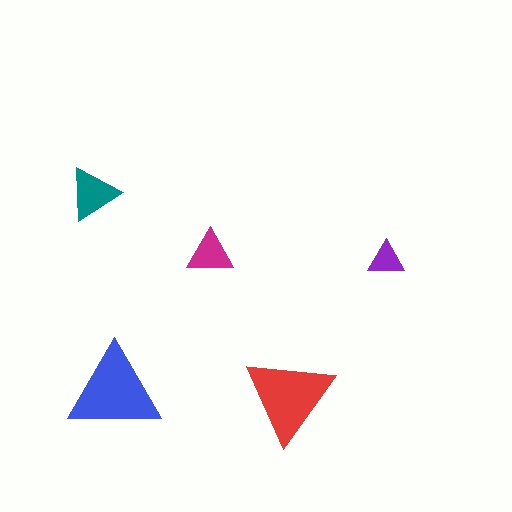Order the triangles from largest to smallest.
the blue one, the red one, the teal one, the magenta one, the purple one.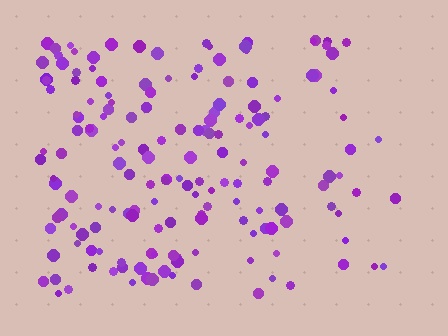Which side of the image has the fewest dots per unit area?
The right.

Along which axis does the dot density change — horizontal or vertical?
Horizontal.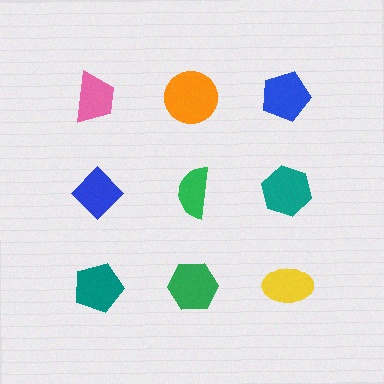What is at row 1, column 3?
A blue pentagon.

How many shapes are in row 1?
3 shapes.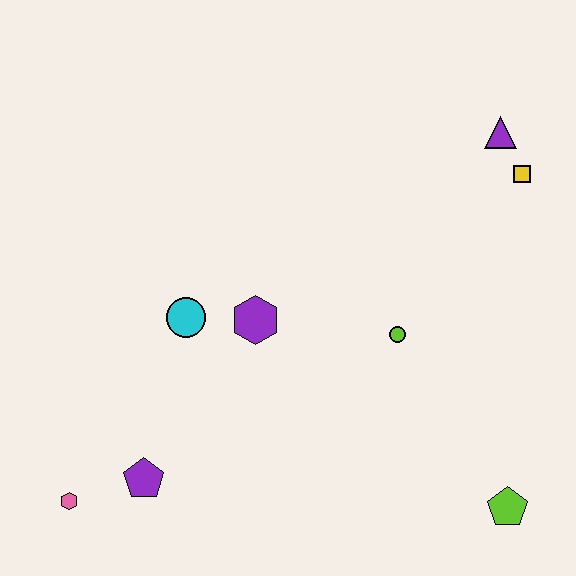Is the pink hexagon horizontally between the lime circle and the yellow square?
No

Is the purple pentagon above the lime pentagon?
Yes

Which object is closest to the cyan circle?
The purple hexagon is closest to the cyan circle.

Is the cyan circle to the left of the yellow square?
Yes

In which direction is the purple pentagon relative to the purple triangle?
The purple pentagon is to the left of the purple triangle.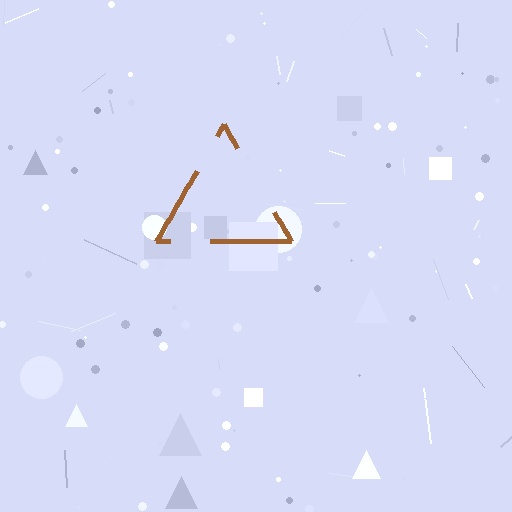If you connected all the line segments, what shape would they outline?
They would outline a triangle.